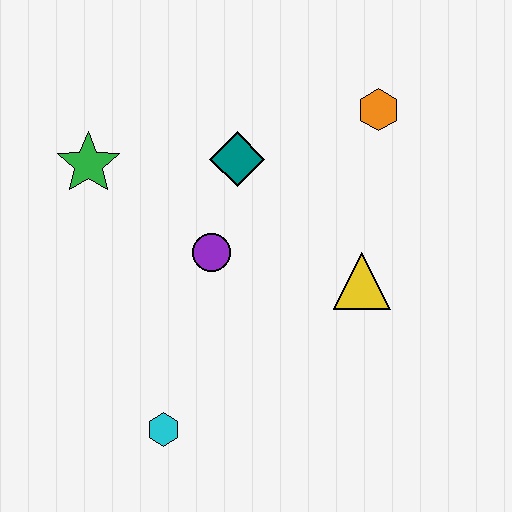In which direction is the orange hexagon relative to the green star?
The orange hexagon is to the right of the green star.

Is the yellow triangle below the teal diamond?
Yes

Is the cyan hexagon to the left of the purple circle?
Yes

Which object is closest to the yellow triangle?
The purple circle is closest to the yellow triangle.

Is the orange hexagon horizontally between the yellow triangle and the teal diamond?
No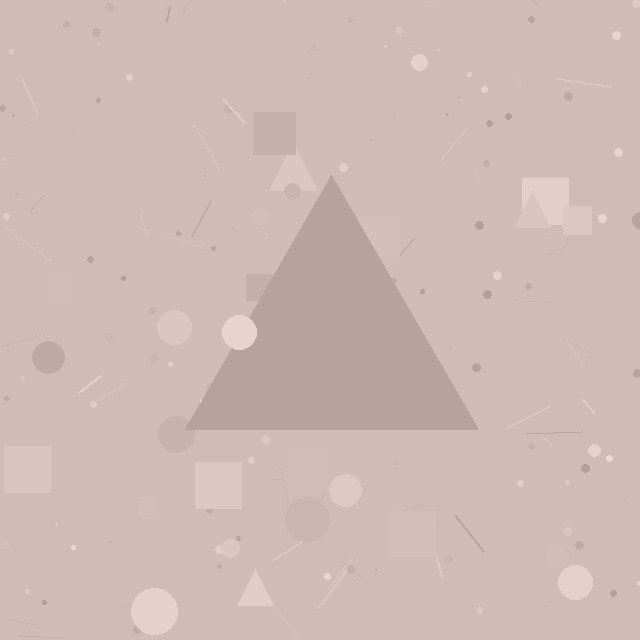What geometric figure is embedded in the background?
A triangle is embedded in the background.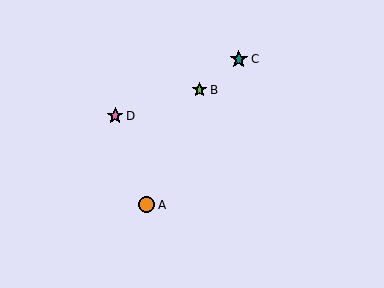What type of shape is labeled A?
Shape A is an orange circle.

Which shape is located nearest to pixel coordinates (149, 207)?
The orange circle (labeled A) at (147, 205) is nearest to that location.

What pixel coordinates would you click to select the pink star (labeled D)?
Click at (115, 116) to select the pink star D.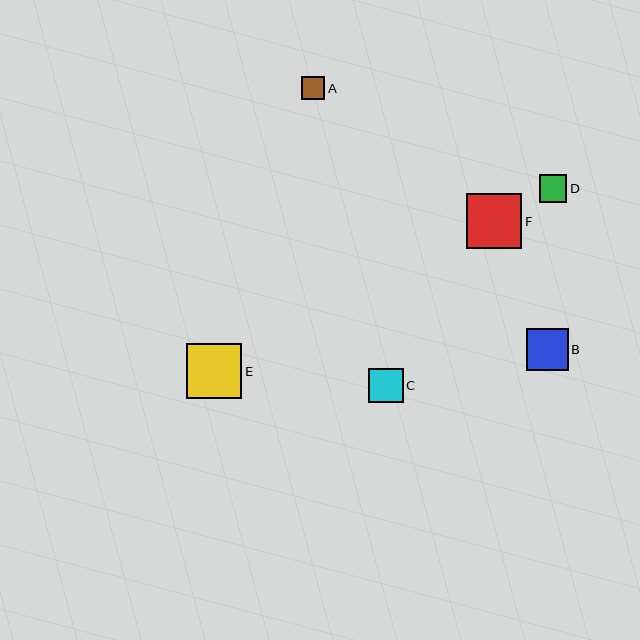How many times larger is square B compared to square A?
Square B is approximately 1.8 times the size of square A.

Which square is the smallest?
Square A is the smallest with a size of approximately 23 pixels.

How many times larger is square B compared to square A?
Square B is approximately 1.8 times the size of square A.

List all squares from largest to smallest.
From largest to smallest: E, F, B, C, D, A.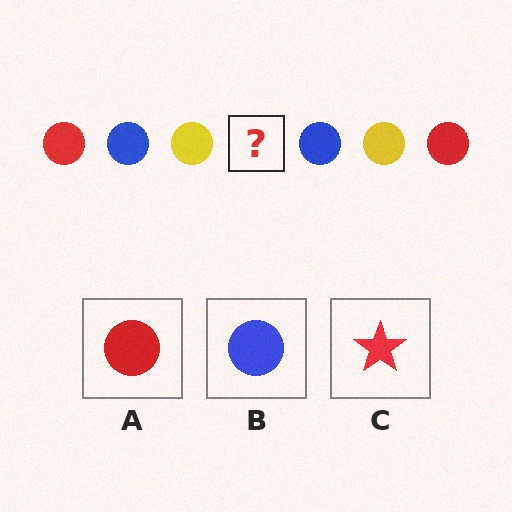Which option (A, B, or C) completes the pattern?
A.